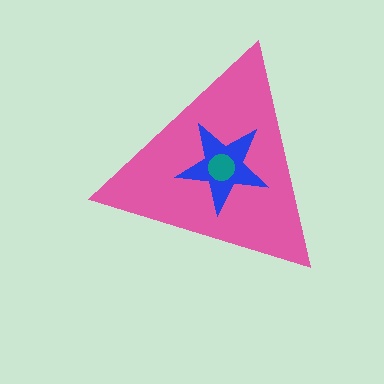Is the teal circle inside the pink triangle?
Yes.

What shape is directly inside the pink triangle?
The blue star.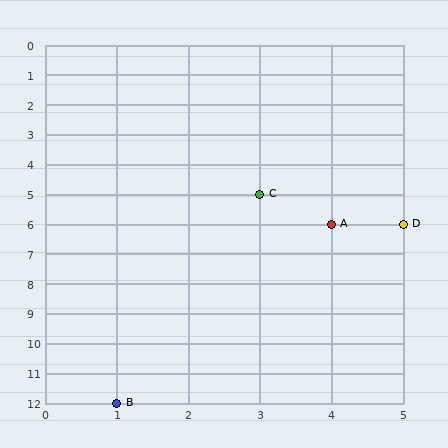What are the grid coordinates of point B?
Point B is at grid coordinates (1, 12).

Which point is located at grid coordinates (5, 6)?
Point D is at (5, 6).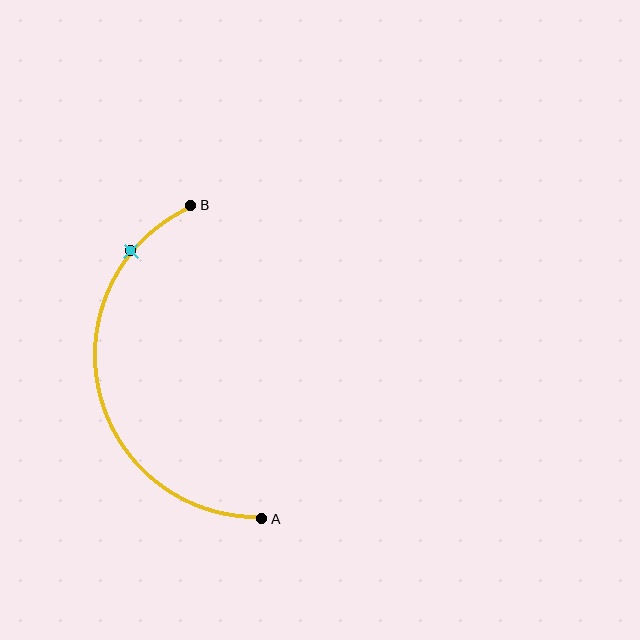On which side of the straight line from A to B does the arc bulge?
The arc bulges to the left of the straight line connecting A and B.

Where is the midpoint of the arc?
The arc midpoint is the point on the curve farthest from the straight line joining A and B. It sits to the left of that line.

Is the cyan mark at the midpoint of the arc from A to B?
No. The cyan mark lies on the arc but is closer to endpoint B. The arc midpoint would be at the point on the curve equidistant along the arc from both A and B.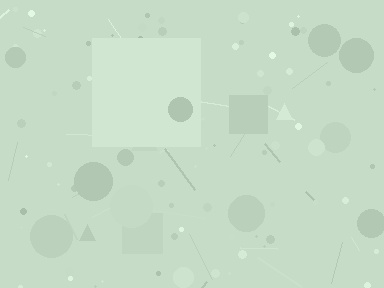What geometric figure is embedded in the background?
A square is embedded in the background.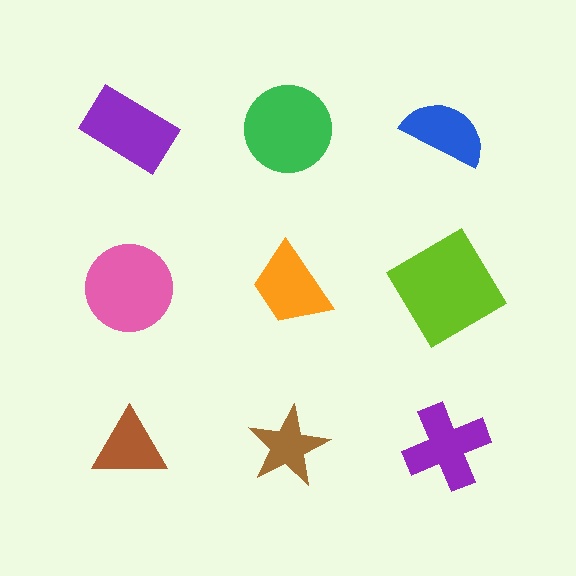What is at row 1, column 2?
A green circle.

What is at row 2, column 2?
An orange trapezoid.